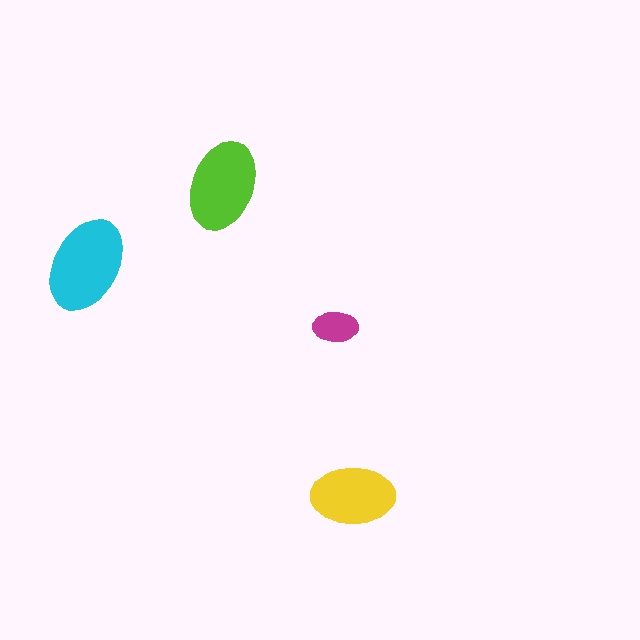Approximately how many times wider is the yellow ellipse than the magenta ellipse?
About 2 times wider.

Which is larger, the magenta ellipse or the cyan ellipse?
The cyan one.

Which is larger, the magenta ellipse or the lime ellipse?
The lime one.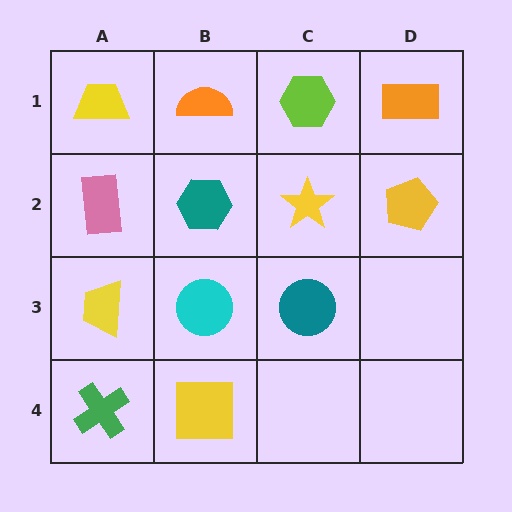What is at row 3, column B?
A cyan circle.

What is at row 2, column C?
A yellow star.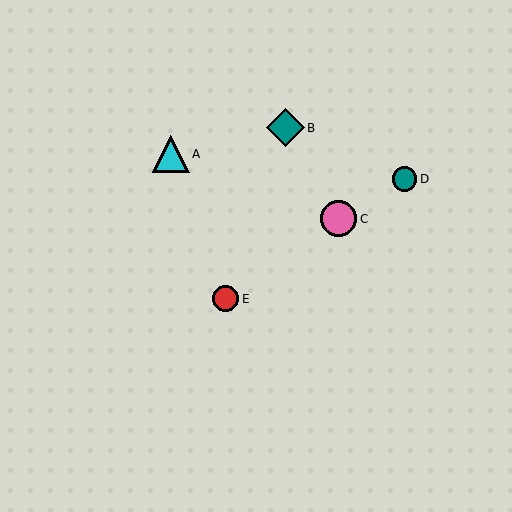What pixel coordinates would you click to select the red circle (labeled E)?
Click at (225, 299) to select the red circle E.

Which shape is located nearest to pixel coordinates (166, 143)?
The cyan triangle (labeled A) at (171, 154) is nearest to that location.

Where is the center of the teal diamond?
The center of the teal diamond is at (285, 128).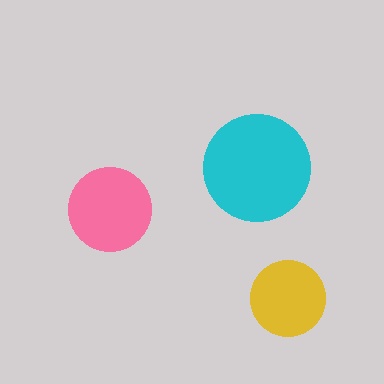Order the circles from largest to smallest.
the cyan one, the pink one, the yellow one.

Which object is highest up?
The cyan circle is topmost.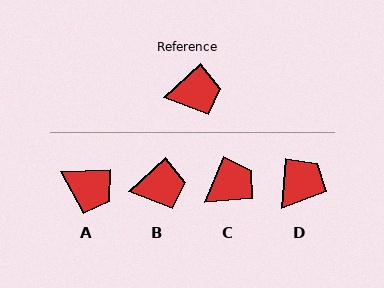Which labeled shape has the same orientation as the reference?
B.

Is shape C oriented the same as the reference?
No, it is off by about 26 degrees.